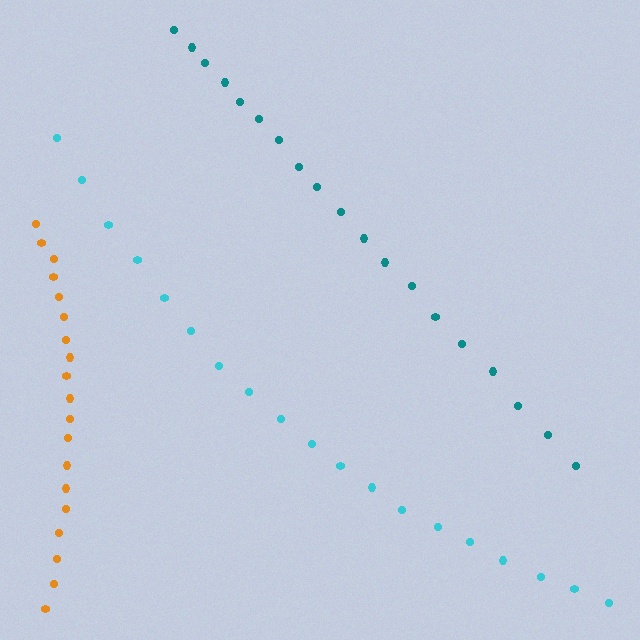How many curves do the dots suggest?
There are 3 distinct paths.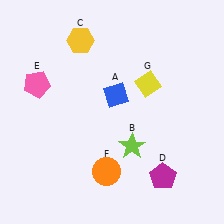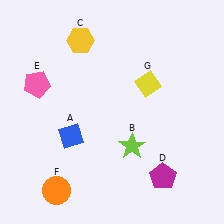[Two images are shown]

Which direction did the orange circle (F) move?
The orange circle (F) moved left.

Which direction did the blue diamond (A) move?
The blue diamond (A) moved left.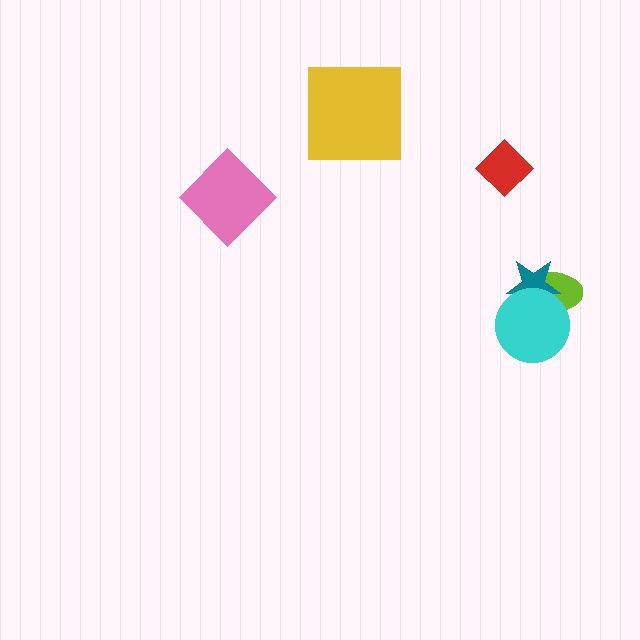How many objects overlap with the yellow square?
0 objects overlap with the yellow square.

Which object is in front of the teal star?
The cyan circle is in front of the teal star.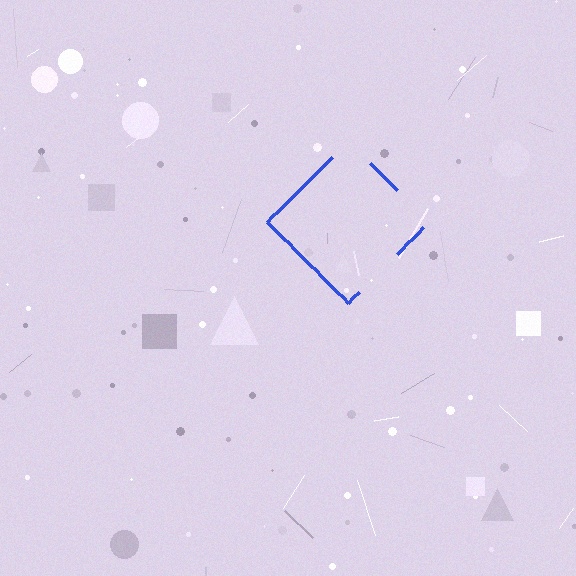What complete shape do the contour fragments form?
The contour fragments form a diamond.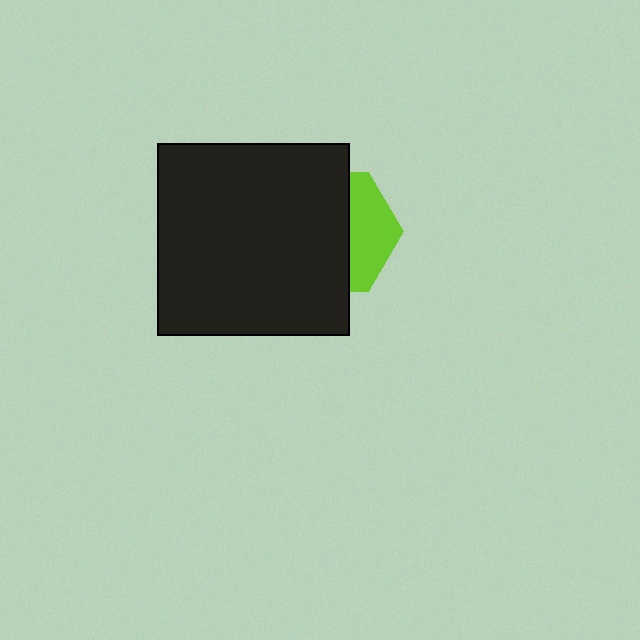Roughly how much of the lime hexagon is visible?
A small part of it is visible (roughly 36%).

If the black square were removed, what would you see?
You would see the complete lime hexagon.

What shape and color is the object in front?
The object in front is a black square.